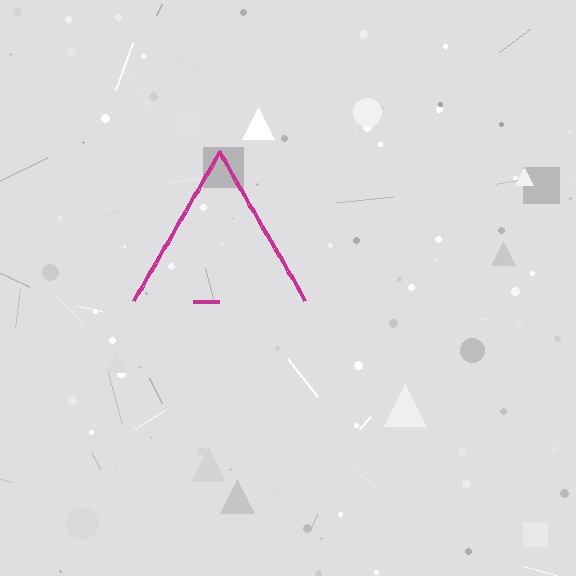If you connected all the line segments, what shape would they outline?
They would outline a triangle.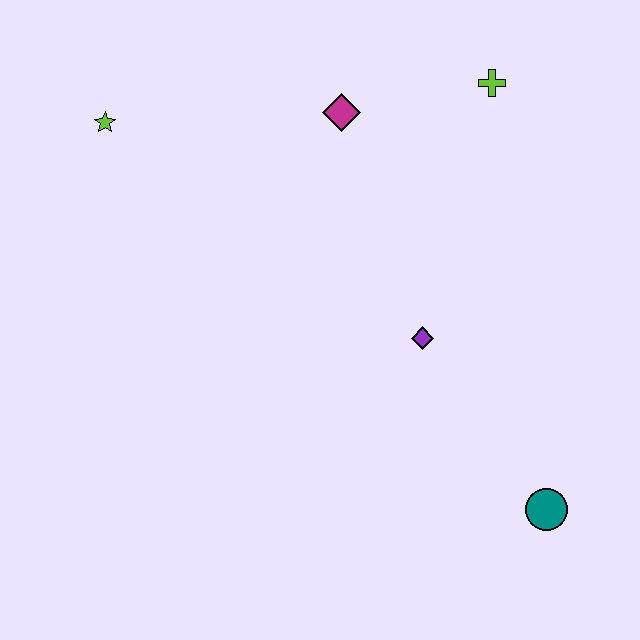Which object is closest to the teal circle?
The purple diamond is closest to the teal circle.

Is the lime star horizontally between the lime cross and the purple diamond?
No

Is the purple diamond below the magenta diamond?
Yes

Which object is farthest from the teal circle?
The lime star is farthest from the teal circle.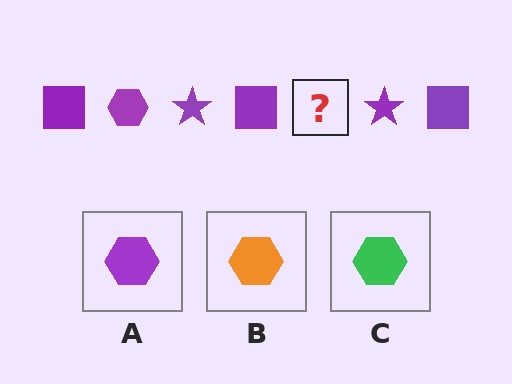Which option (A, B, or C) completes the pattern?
A.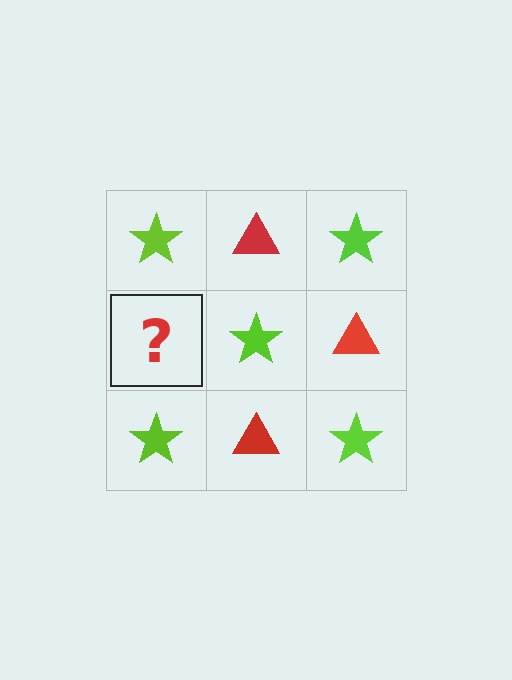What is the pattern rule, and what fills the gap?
The rule is that it alternates lime star and red triangle in a checkerboard pattern. The gap should be filled with a red triangle.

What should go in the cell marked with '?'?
The missing cell should contain a red triangle.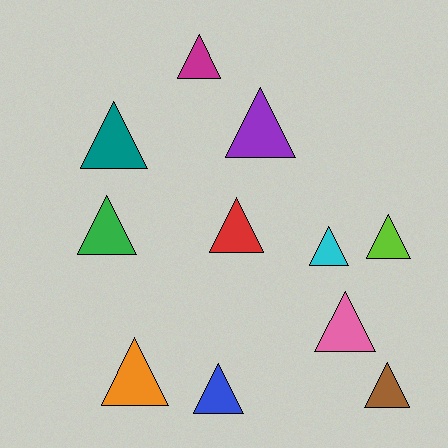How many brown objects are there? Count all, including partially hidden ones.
There is 1 brown object.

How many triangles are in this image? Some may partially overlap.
There are 11 triangles.